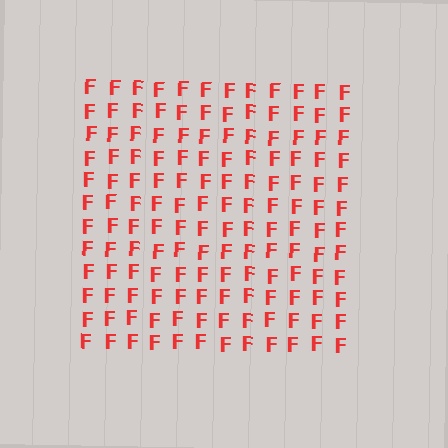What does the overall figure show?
The overall figure shows a square.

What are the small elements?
The small elements are letter F's.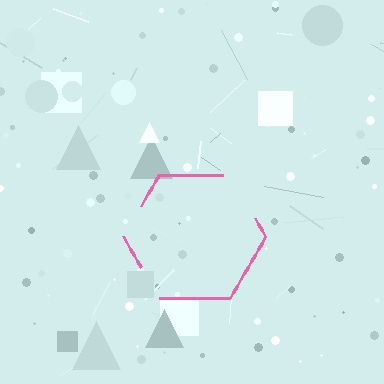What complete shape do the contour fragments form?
The contour fragments form a hexagon.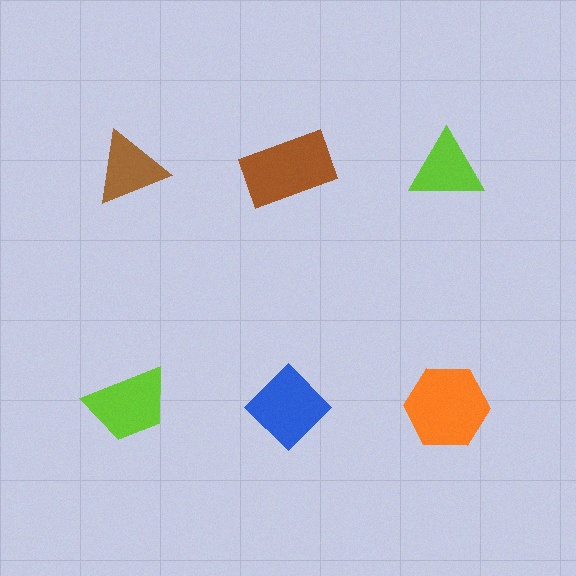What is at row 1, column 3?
A lime triangle.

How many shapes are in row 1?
3 shapes.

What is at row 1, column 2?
A brown rectangle.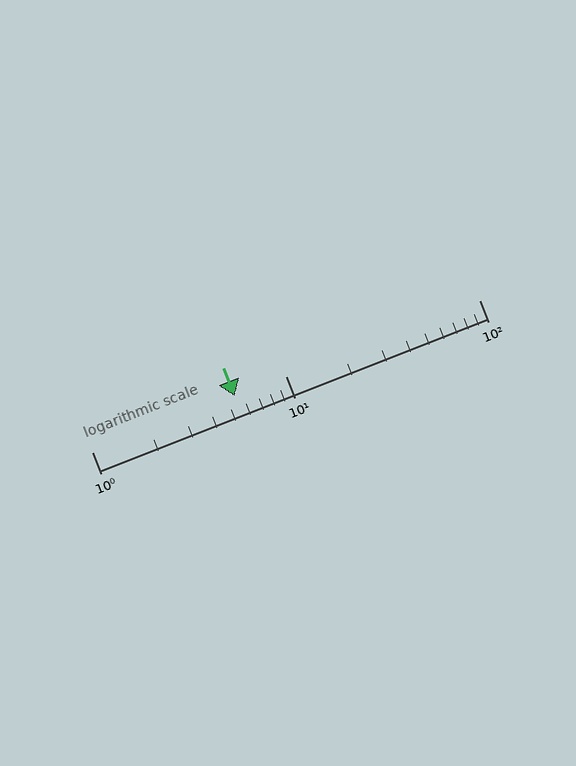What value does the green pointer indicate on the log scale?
The pointer indicates approximately 5.5.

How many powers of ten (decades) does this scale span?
The scale spans 2 decades, from 1 to 100.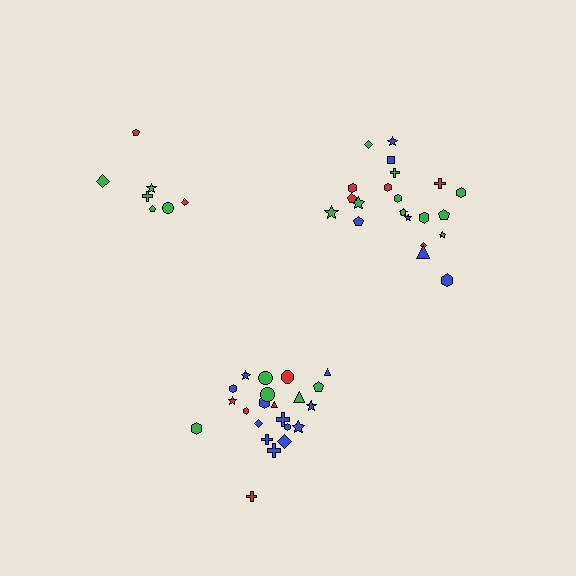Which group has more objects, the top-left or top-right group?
The top-right group.